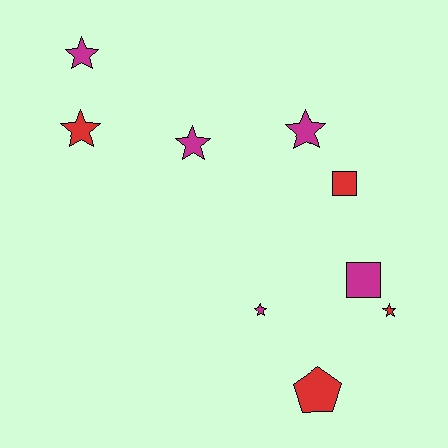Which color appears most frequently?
Magenta, with 5 objects.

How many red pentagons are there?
There is 1 red pentagon.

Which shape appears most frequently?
Star, with 6 objects.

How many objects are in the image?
There are 9 objects.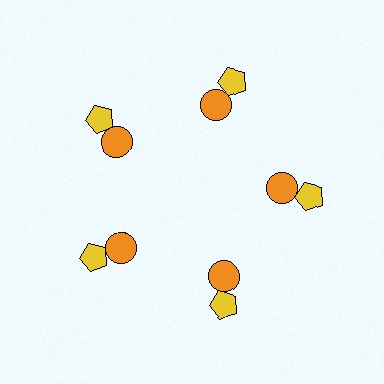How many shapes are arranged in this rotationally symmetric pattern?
There are 10 shapes, arranged in 5 groups of 2.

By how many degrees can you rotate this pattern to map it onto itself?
The pattern maps onto itself every 72 degrees of rotation.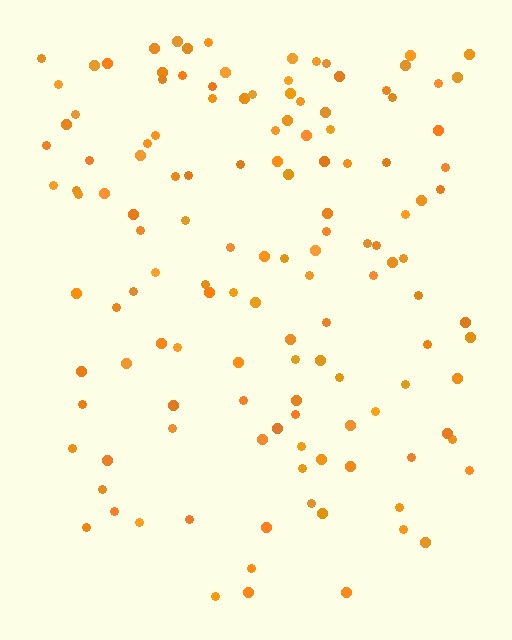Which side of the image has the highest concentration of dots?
The top.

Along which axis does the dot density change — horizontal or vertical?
Vertical.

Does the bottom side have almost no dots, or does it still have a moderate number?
Still a moderate number, just noticeably fewer than the top.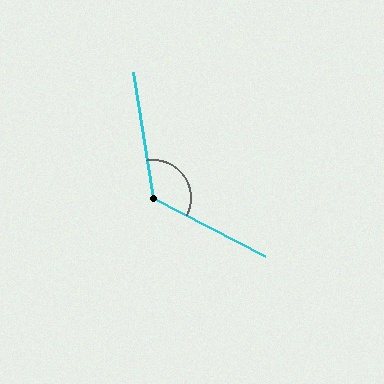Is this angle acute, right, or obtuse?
It is obtuse.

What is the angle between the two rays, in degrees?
Approximately 126 degrees.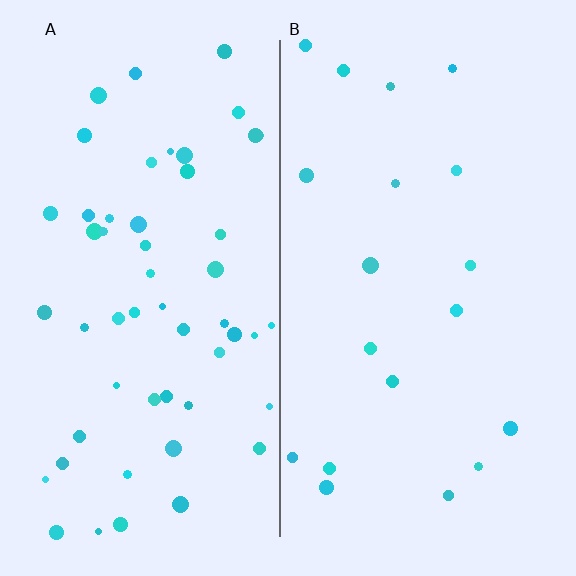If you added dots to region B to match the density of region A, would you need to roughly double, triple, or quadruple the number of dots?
Approximately triple.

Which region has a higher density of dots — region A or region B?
A (the left).